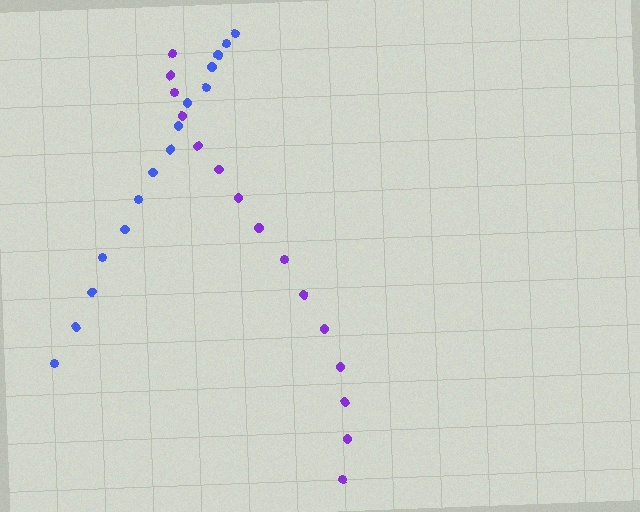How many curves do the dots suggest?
There are 2 distinct paths.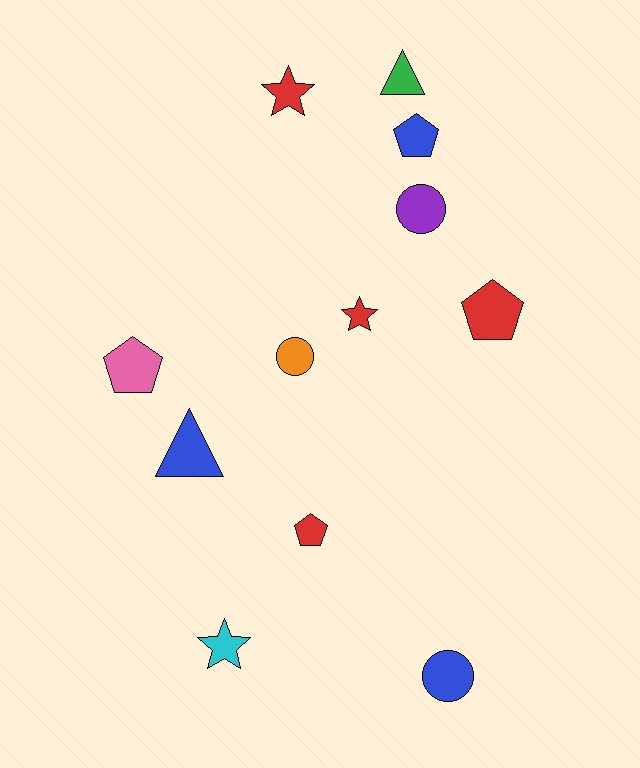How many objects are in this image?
There are 12 objects.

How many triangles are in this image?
There are 2 triangles.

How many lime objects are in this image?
There are no lime objects.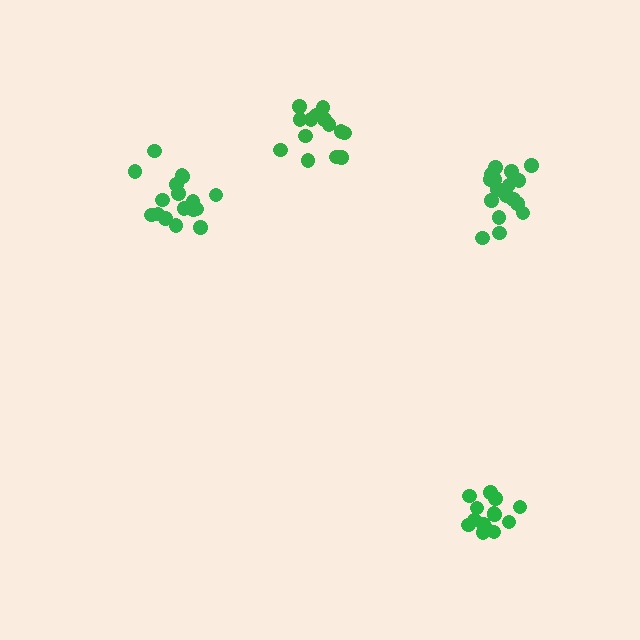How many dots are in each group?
Group 1: 15 dots, Group 2: 17 dots, Group 3: 18 dots, Group 4: 14 dots (64 total).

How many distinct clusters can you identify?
There are 4 distinct clusters.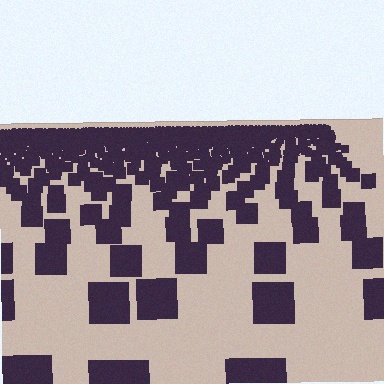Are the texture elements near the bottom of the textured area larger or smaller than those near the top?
Larger. Near the bottom, elements are closer to the viewer and appear at a bigger on-screen size.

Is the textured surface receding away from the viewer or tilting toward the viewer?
The surface is receding away from the viewer. Texture elements get smaller and denser toward the top.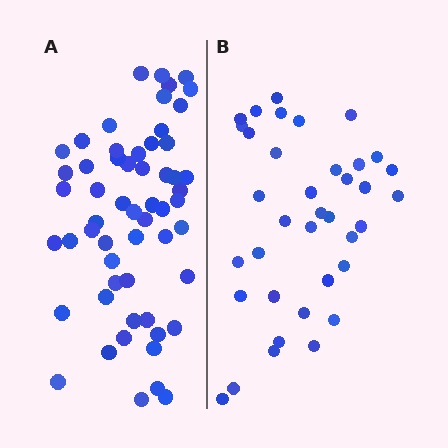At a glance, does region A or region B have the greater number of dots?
Region A (the left region) has more dots.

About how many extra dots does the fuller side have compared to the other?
Region A has approximately 20 more dots than region B.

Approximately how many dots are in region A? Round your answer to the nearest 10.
About 60 dots. (The exact count is 57, which rounds to 60.)